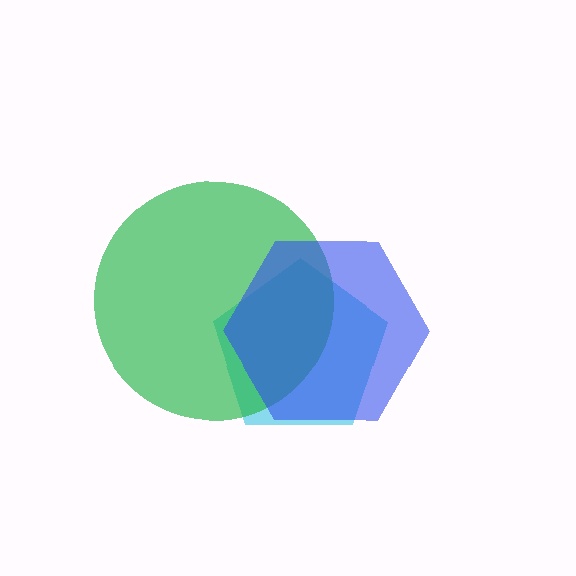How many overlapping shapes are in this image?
There are 3 overlapping shapes in the image.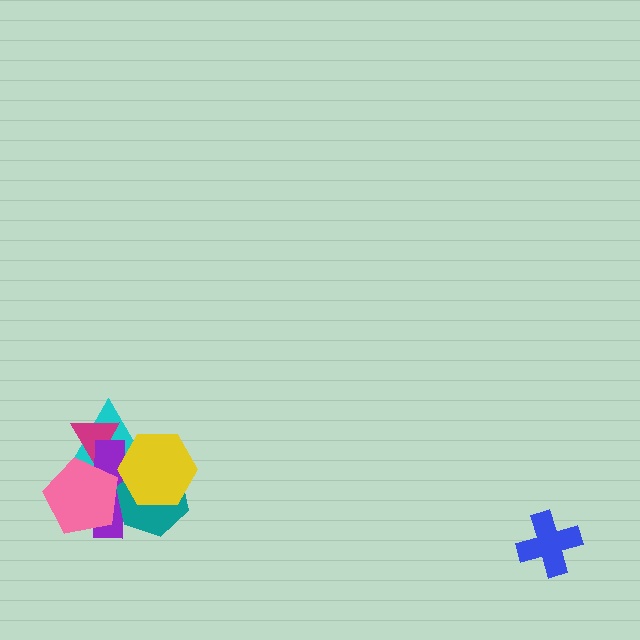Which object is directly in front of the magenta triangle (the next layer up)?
The purple cross is directly in front of the magenta triangle.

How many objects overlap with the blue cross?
0 objects overlap with the blue cross.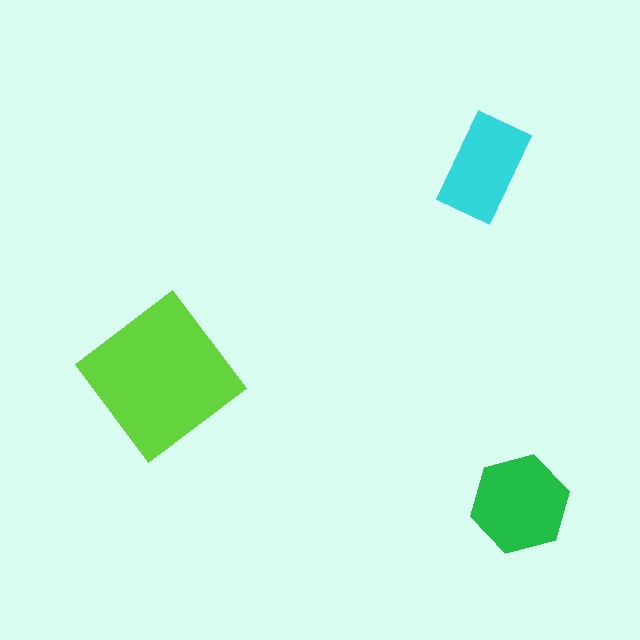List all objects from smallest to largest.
The cyan rectangle, the green hexagon, the lime diamond.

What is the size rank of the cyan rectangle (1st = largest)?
3rd.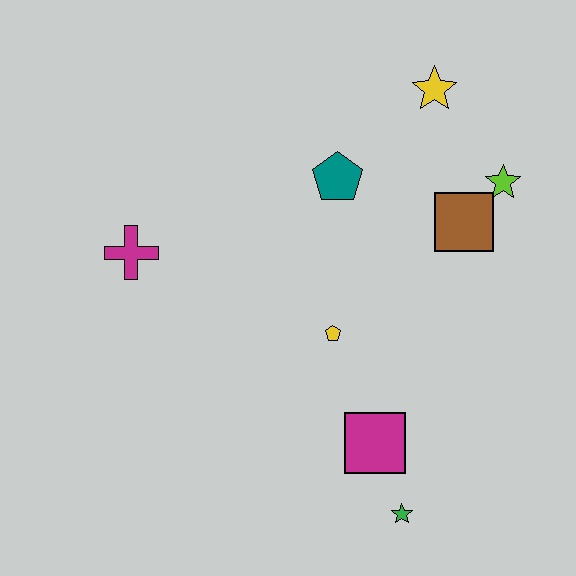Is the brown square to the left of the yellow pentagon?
No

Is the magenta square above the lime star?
No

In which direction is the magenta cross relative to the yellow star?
The magenta cross is to the left of the yellow star.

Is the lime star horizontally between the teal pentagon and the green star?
No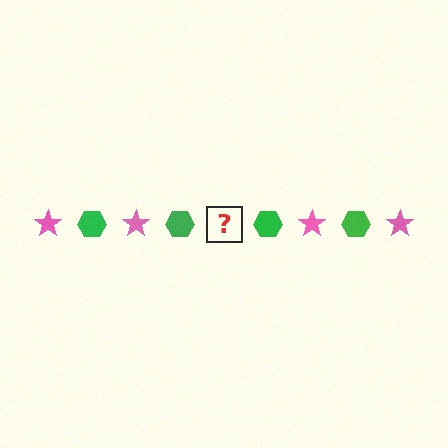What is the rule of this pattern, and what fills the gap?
The rule is that the pattern alternates between pink star and green hexagon. The gap should be filled with a pink star.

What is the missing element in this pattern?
The missing element is a pink star.